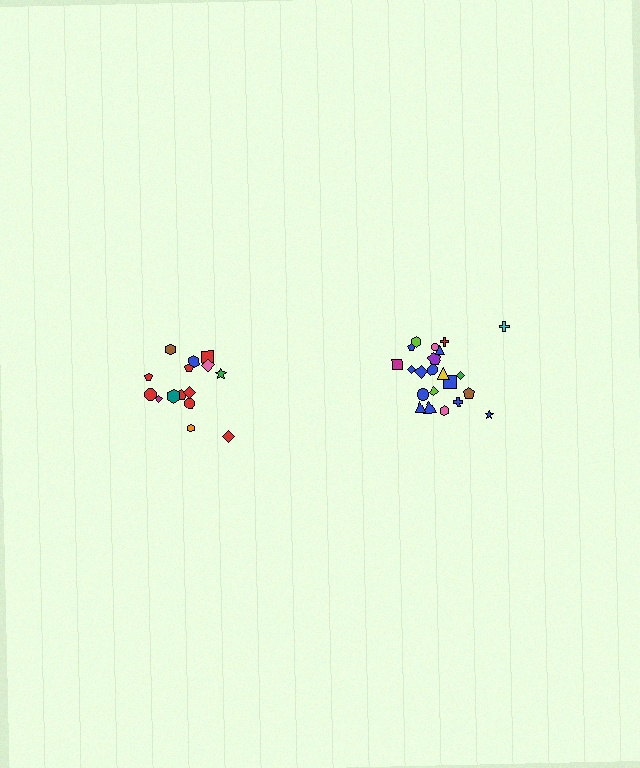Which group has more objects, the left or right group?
The right group.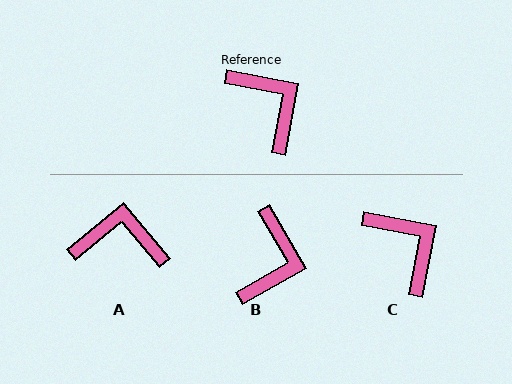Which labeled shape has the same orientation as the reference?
C.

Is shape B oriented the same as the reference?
No, it is off by about 50 degrees.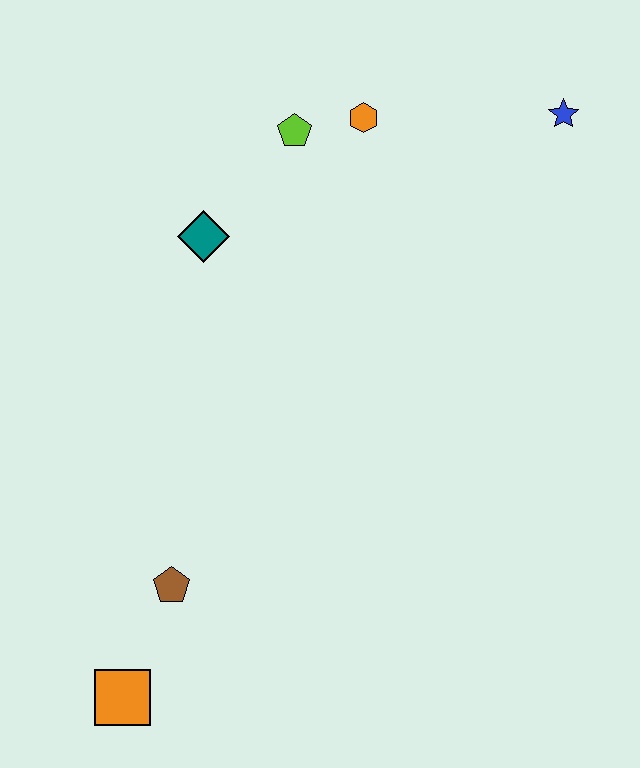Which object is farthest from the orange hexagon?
The orange square is farthest from the orange hexagon.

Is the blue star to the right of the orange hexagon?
Yes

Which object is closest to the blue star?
The orange hexagon is closest to the blue star.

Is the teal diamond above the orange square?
Yes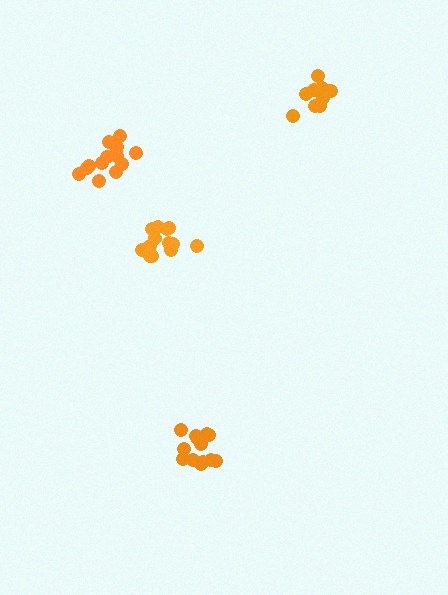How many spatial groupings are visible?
There are 4 spatial groupings.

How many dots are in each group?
Group 1: 11 dots, Group 2: 14 dots, Group 3: 13 dots, Group 4: 13 dots (51 total).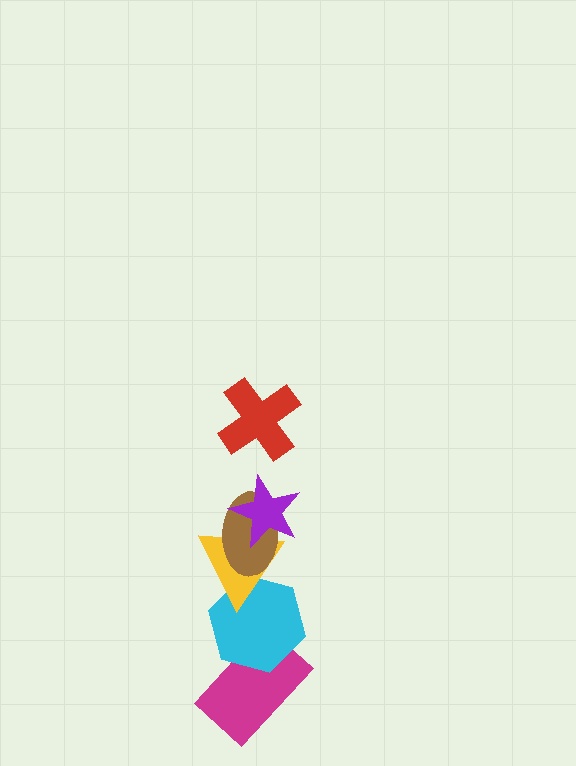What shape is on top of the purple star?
The red cross is on top of the purple star.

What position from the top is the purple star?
The purple star is 2nd from the top.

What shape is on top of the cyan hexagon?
The yellow triangle is on top of the cyan hexagon.